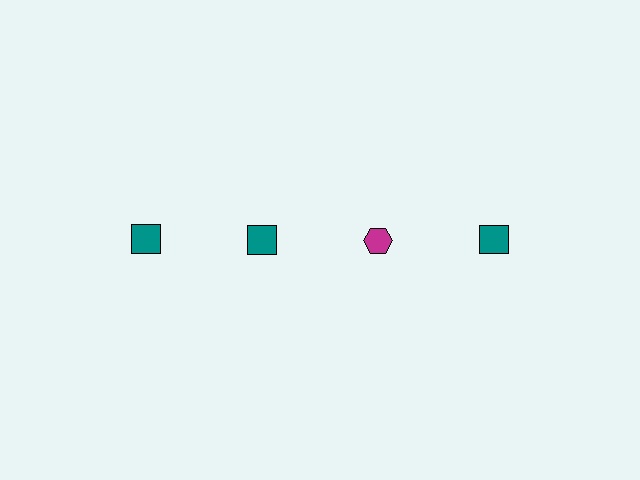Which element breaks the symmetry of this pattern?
The magenta hexagon in the top row, center column breaks the symmetry. All other shapes are teal squares.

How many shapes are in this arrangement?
There are 4 shapes arranged in a grid pattern.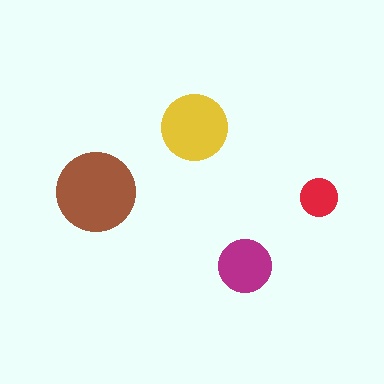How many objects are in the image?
There are 4 objects in the image.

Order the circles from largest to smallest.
the brown one, the yellow one, the magenta one, the red one.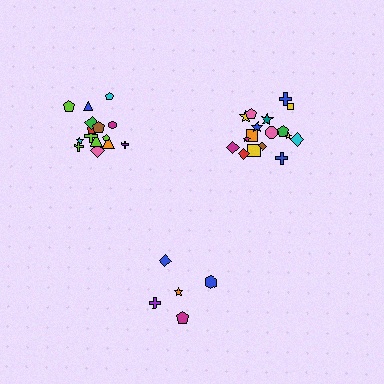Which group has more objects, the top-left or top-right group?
The top-right group.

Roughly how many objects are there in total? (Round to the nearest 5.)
Roughly 40 objects in total.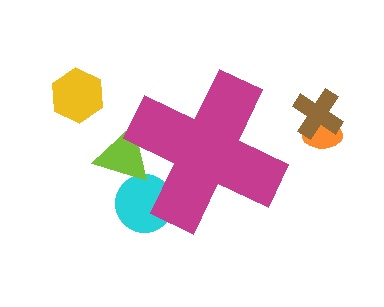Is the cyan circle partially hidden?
Yes, the cyan circle is partially hidden behind the magenta cross.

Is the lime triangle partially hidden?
Yes, the lime triangle is partially hidden behind the magenta cross.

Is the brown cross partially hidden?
No, the brown cross is fully visible.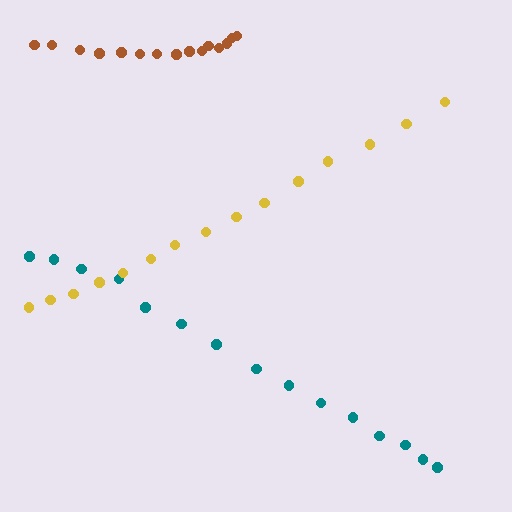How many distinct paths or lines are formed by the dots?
There are 3 distinct paths.